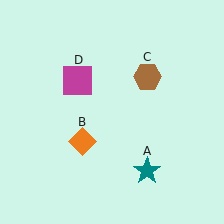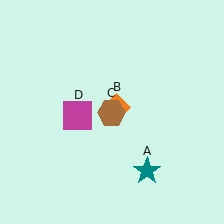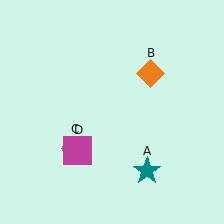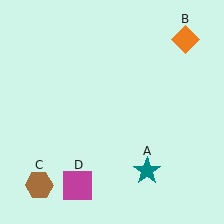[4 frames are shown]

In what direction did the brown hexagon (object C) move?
The brown hexagon (object C) moved down and to the left.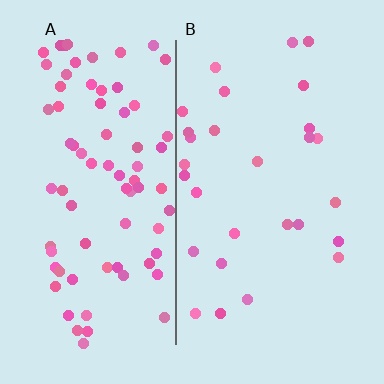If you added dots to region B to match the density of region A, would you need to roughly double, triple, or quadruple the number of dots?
Approximately triple.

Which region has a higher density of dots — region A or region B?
A (the left).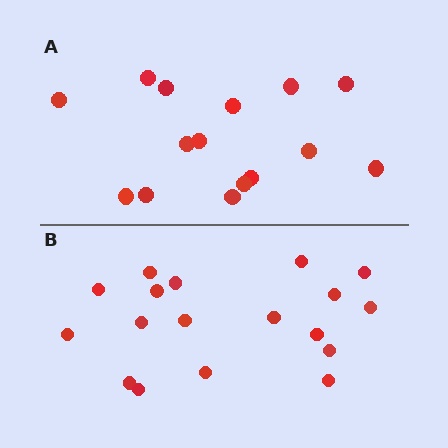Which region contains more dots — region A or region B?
Region B (the bottom region) has more dots.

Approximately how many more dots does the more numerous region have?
Region B has just a few more — roughly 2 or 3 more dots than region A.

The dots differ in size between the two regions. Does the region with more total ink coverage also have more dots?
No. Region A has more total ink coverage because its dots are larger, but region B actually contains more individual dots. Total area can be misleading — the number of items is what matters here.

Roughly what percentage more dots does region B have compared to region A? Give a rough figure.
About 20% more.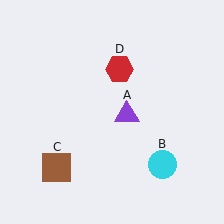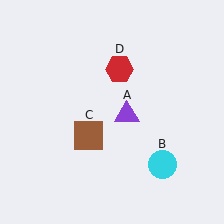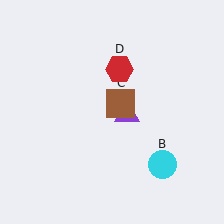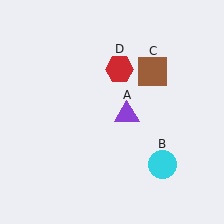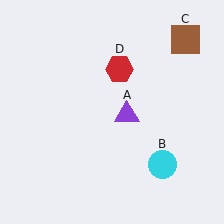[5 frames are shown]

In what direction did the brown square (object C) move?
The brown square (object C) moved up and to the right.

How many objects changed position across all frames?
1 object changed position: brown square (object C).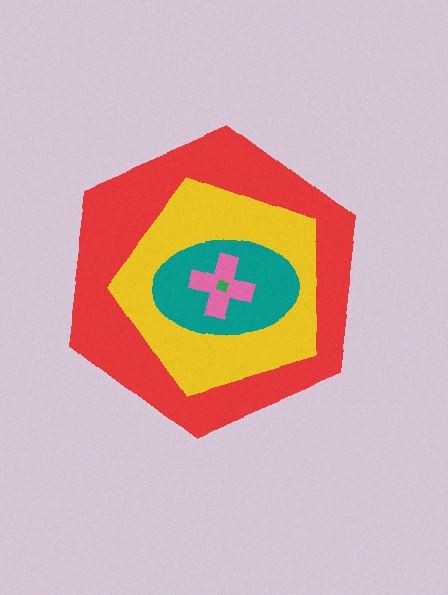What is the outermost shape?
The red hexagon.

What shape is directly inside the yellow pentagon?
The teal ellipse.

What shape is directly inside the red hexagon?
The yellow pentagon.